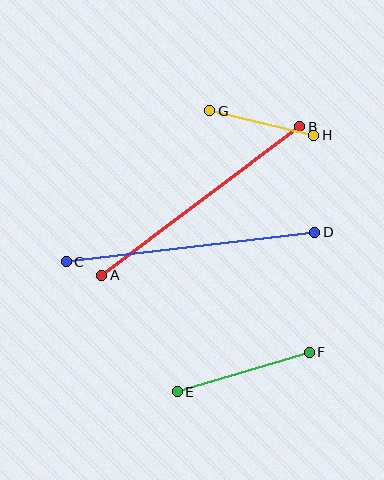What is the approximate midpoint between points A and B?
The midpoint is at approximately (201, 201) pixels.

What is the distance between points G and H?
The distance is approximately 107 pixels.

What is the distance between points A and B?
The distance is approximately 248 pixels.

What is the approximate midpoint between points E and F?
The midpoint is at approximately (243, 372) pixels.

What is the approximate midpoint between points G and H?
The midpoint is at approximately (262, 123) pixels.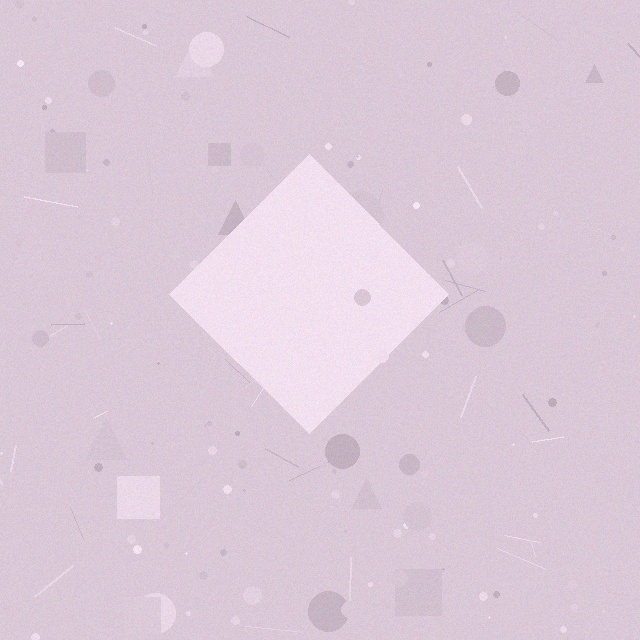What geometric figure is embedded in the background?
A diamond is embedded in the background.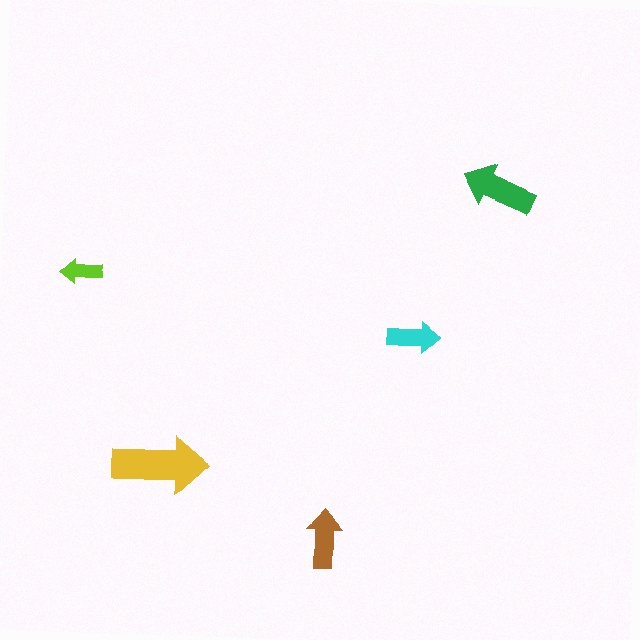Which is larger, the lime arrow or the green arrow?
The green one.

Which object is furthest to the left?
The lime arrow is leftmost.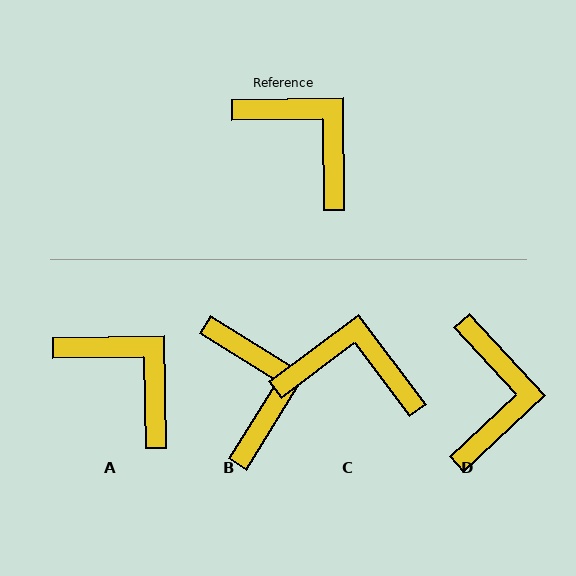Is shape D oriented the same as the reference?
No, it is off by about 48 degrees.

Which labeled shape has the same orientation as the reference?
A.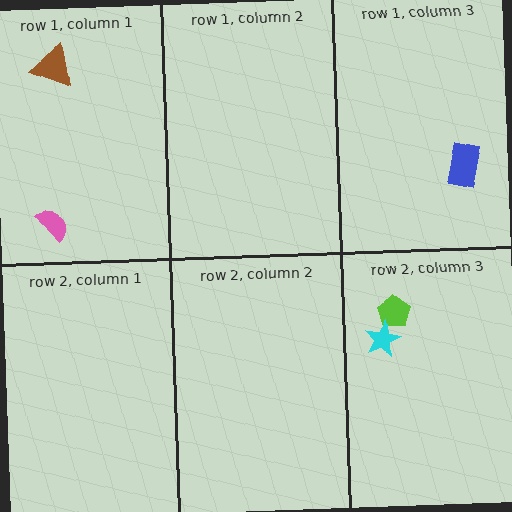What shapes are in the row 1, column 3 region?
The blue rectangle.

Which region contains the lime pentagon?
The row 2, column 3 region.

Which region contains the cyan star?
The row 2, column 3 region.